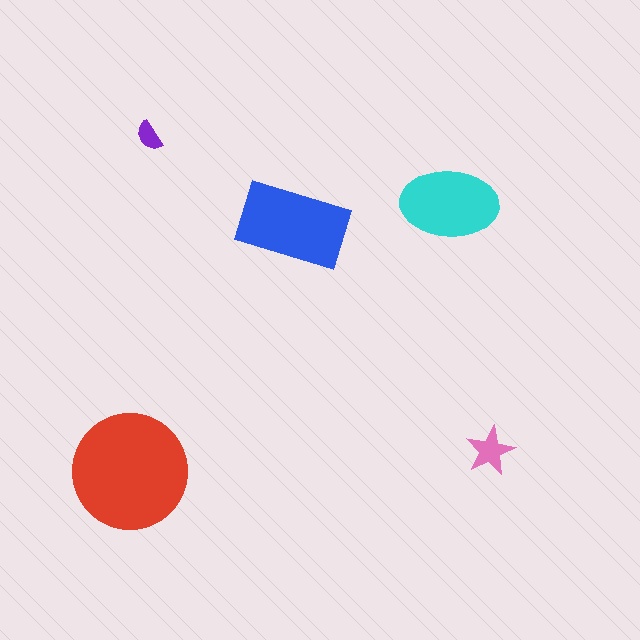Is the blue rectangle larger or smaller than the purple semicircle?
Larger.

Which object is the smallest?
The purple semicircle.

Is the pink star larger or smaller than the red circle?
Smaller.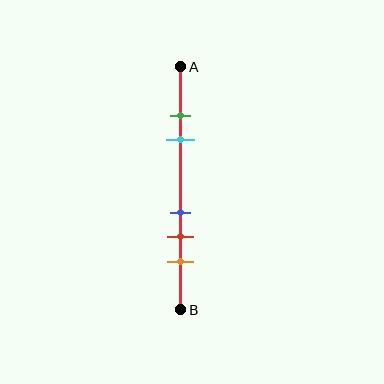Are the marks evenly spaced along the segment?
No, the marks are not evenly spaced.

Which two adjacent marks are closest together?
The green and cyan marks are the closest adjacent pair.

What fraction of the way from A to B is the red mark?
The red mark is approximately 70% (0.7) of the way from A to B.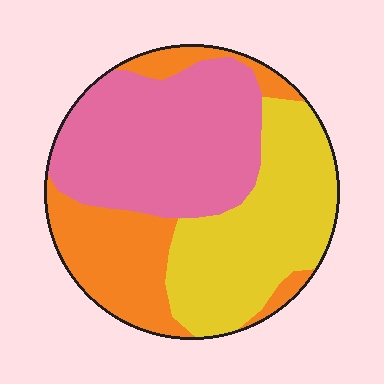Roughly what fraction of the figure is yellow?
Yellow covers about 35% of the figure.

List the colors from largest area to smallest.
From largest to smallest: pink, yellow, orange.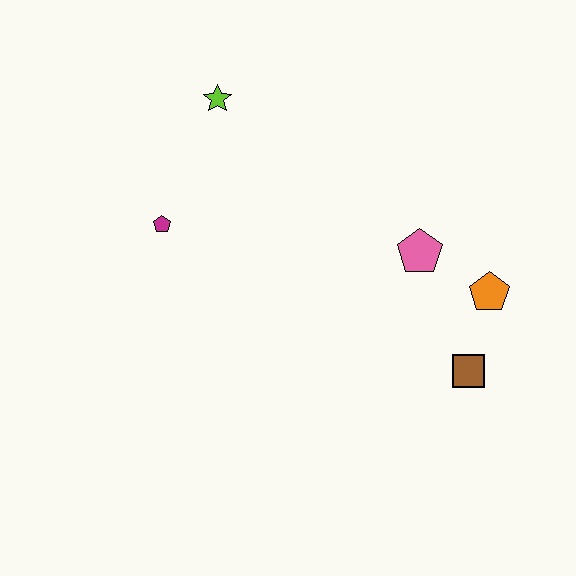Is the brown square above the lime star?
No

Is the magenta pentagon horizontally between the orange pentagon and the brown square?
No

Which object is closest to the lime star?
The magenta pentagon is closest to the lime star.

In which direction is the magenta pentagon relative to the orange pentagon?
The magenta pentagon is to the left of the orange pentagon.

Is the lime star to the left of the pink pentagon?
Yes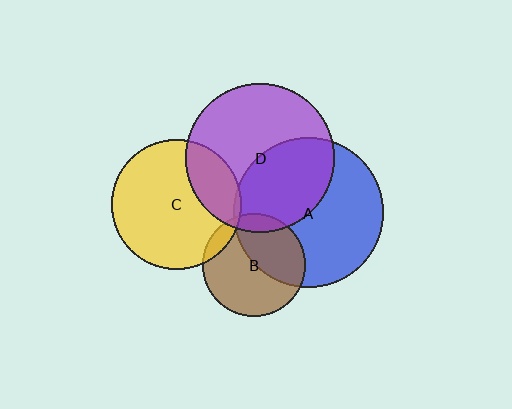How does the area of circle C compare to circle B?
Approximately 1.6 times.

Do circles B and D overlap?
Yes.